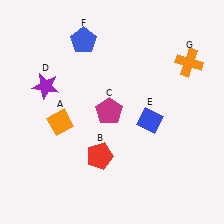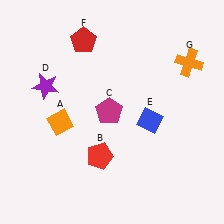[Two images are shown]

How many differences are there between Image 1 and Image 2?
There is 1 difference between the two images.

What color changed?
The pentagon (F) changed from blue in Image 1 to red in Image 2.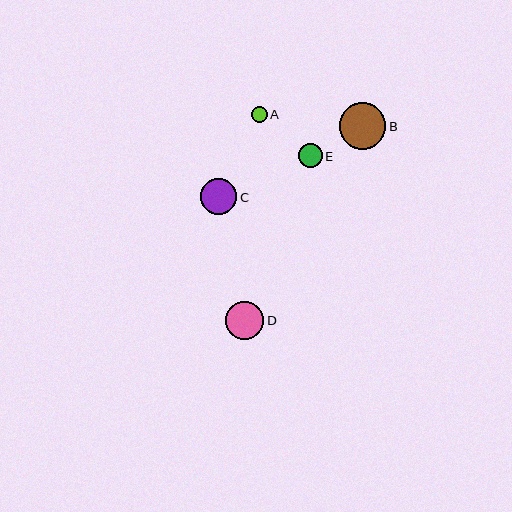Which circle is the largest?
Circle B is the largest with a size of approximately 47 pixels.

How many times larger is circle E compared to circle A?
Circle E is approximately 1.5 times the size of circle A.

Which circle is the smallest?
Circle A is the smallest with a size of approximately 16 pixels.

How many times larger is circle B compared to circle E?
Circle B is approximately 2.0 times the size of circle E.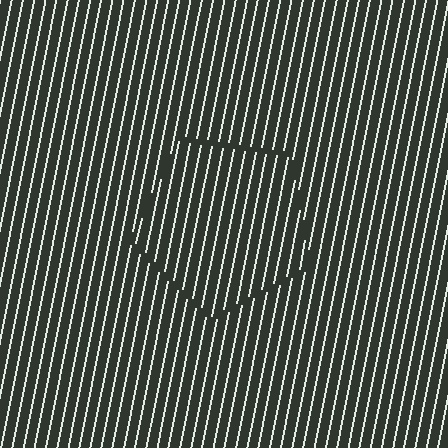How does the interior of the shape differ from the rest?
The interior of the shape contains the same grating, shifted by half a period — the contour is defined by the phase discontinuity where line-ends from the inner and outer gratings abut.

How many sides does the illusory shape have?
5 sides — the line-ends trace a pentagon.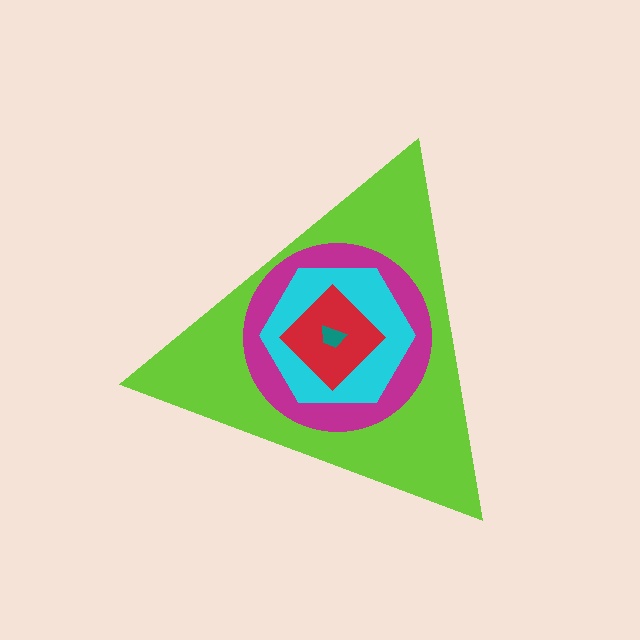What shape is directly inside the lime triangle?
The magenta circle.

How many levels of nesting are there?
5.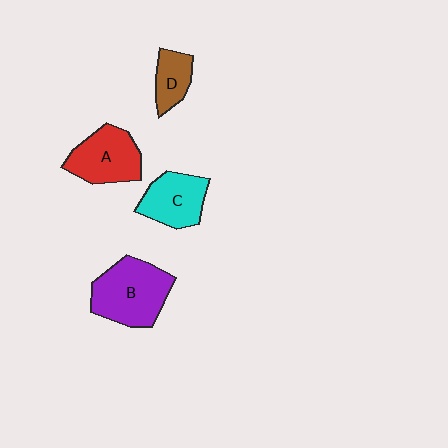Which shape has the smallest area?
Shape D (brown).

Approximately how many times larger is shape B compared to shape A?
Approximately 1.3 times.